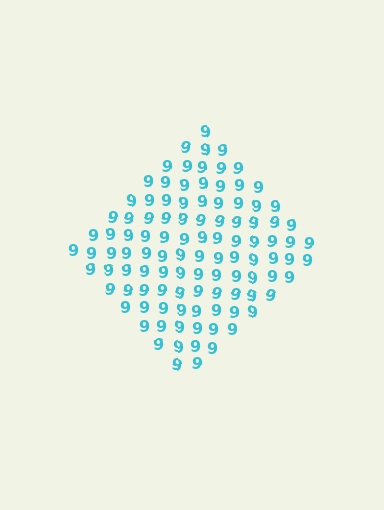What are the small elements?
The small elements are digit 9's.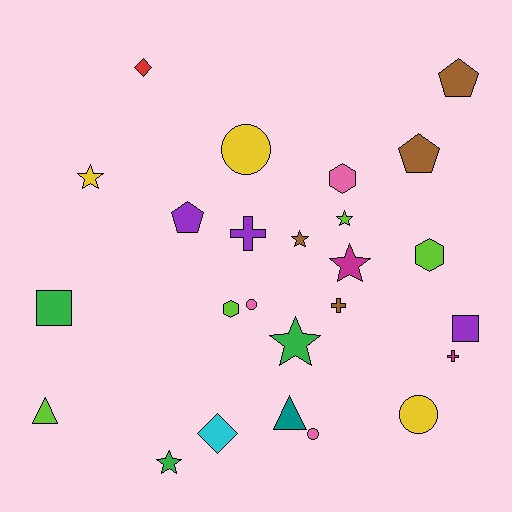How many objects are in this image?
There are 25 objects.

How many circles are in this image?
There are 4 circles.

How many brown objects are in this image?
There are 4 brown objects.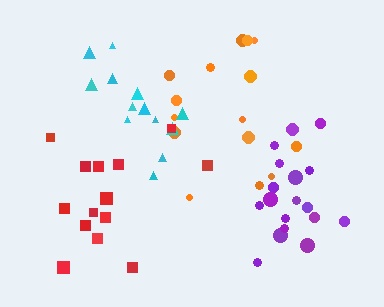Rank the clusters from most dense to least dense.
cyan, red, purple, orange.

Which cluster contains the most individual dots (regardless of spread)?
Purple (18).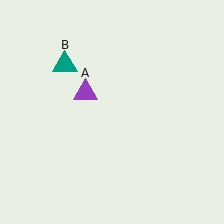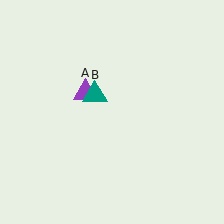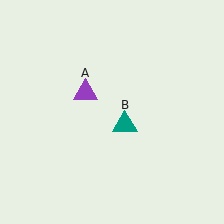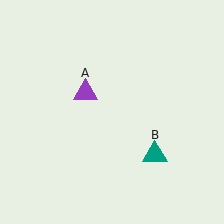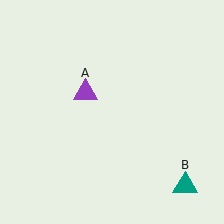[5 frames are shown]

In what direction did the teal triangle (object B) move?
The teal triangle (object B) moved down and to the right.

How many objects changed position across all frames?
1 object changed position: teal triangle (object B).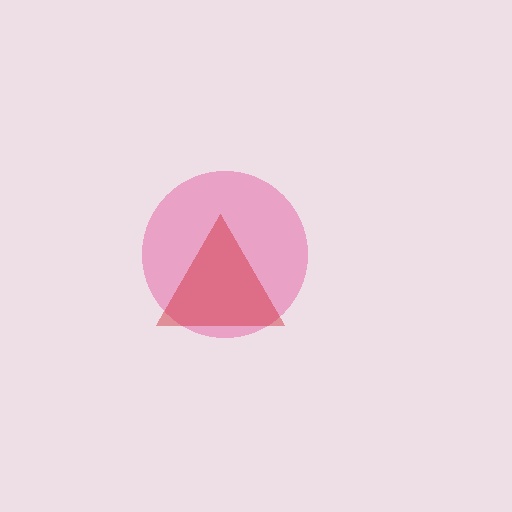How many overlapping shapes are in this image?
There are 2 overlapping shapes in the image.